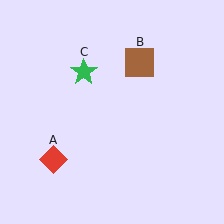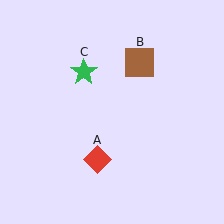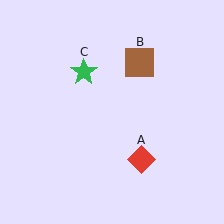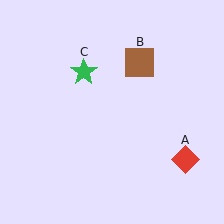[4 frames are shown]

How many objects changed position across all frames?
1 object changed position: red diamond (object A).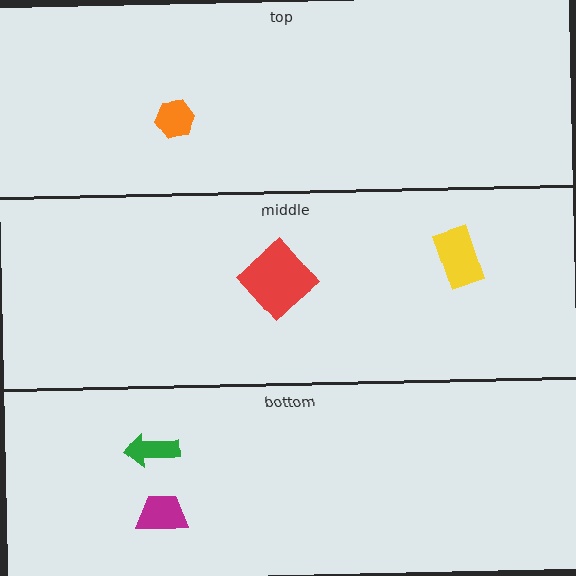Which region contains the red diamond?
The middle region.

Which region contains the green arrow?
The bottom region.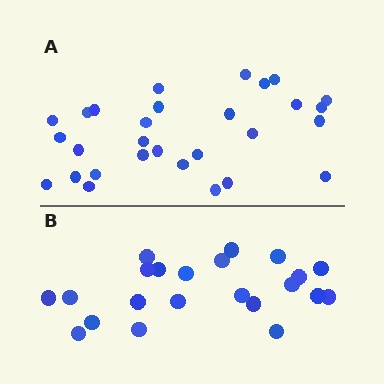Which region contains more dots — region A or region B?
Region A (the top region) has more dots.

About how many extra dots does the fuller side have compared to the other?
Region A has roughly 8 or so more dots than region B.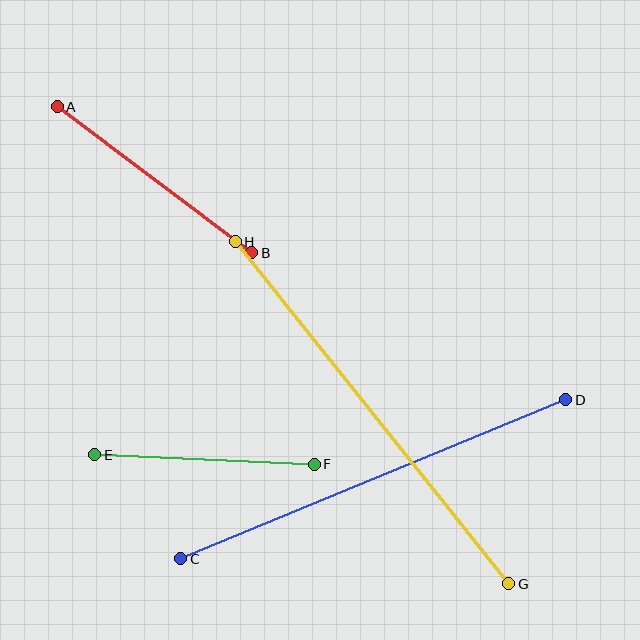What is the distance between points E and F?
The distance is approximately 220 pixels.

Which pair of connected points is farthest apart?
Points G and H are farthest apart.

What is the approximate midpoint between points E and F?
The midpoint is at approximately (204, 459) pixels.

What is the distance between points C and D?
The distance is approximately 417 pixels.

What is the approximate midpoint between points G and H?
The midpoint is at approximately (372, 413) pixels.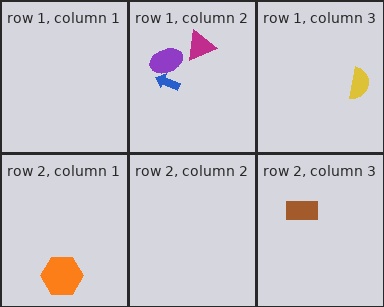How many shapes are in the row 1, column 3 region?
1.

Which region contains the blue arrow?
The row 1, column 2 region.